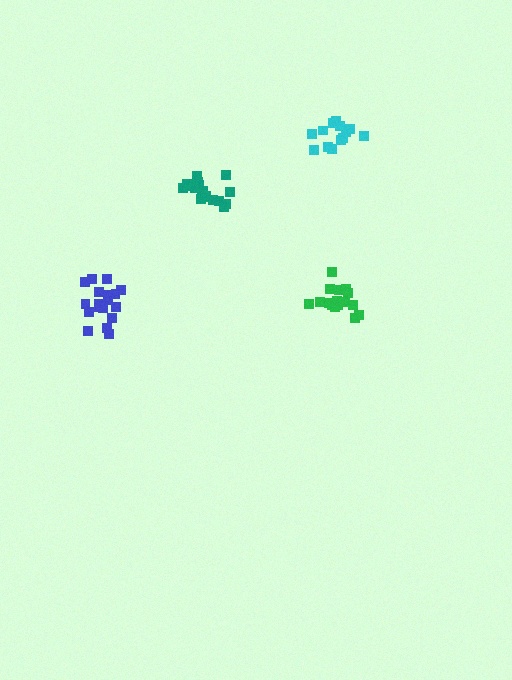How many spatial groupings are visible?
There are 4 spatial groupings.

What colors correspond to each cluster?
The clusters are colored: teal, cyan, green, blue.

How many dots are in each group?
Group 1: 18 dots, Group 2: 14 dots, Group 3: 17 dots, Group 4: 18 dots (67 total).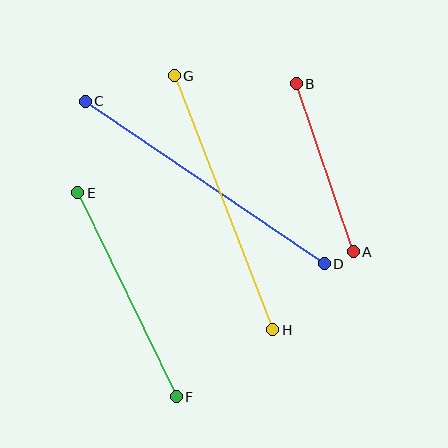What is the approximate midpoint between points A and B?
The midpoint is at approximately (325, 168) pixels.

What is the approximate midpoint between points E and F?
The midpoint is at approximately (127, 295) pixels.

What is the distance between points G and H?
The distance is approximately 272 pixels.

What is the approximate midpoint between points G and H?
The midpoint is at approximately (224, 203) pixels.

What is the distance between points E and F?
The distance is approximately 227 pixels.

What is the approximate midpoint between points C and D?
The midpoint is at approximately (205, 183) pixels.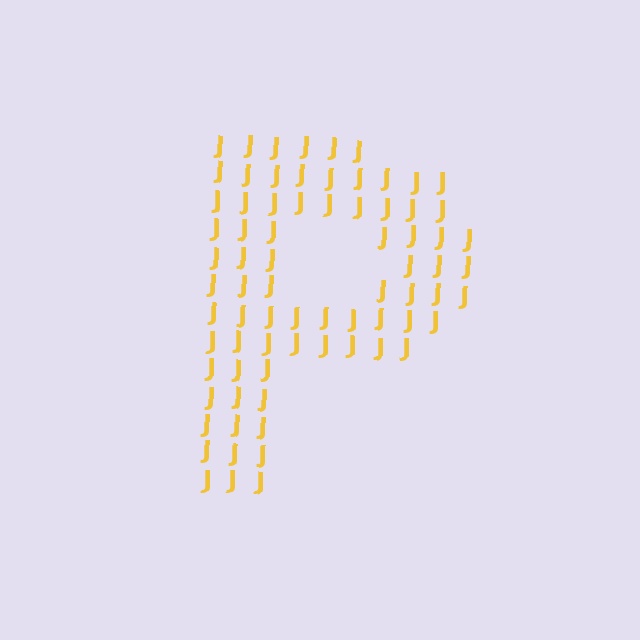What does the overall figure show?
The overall figure shows the letter P.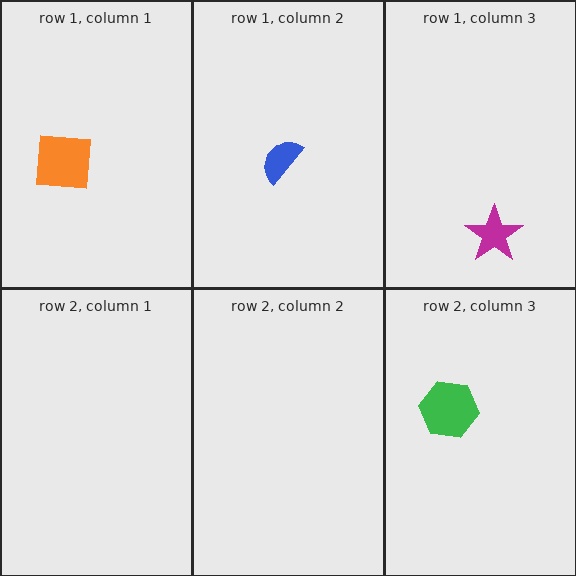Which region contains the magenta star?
The row 1, column 3 region.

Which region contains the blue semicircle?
The row 1, column 2 region.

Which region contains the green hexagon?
The row 2, column 3 region.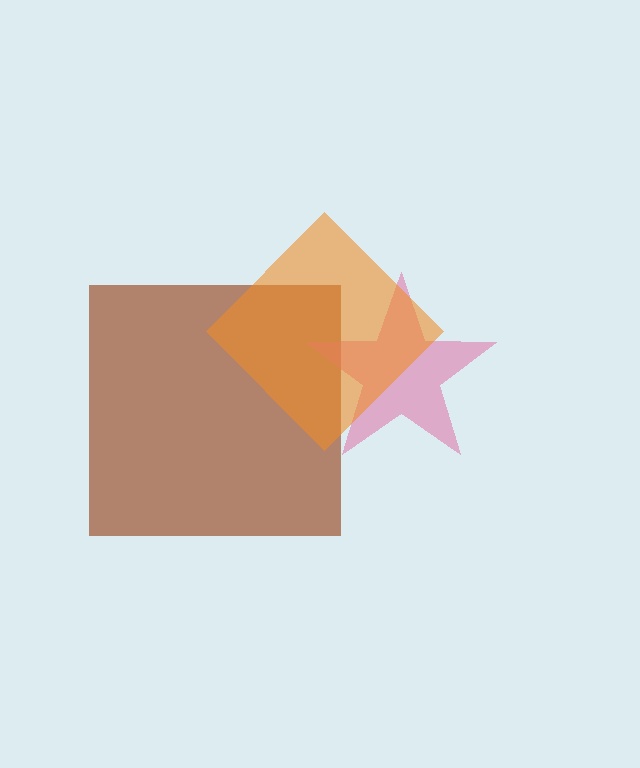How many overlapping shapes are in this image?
There are 3 overlapping shapes in the image.